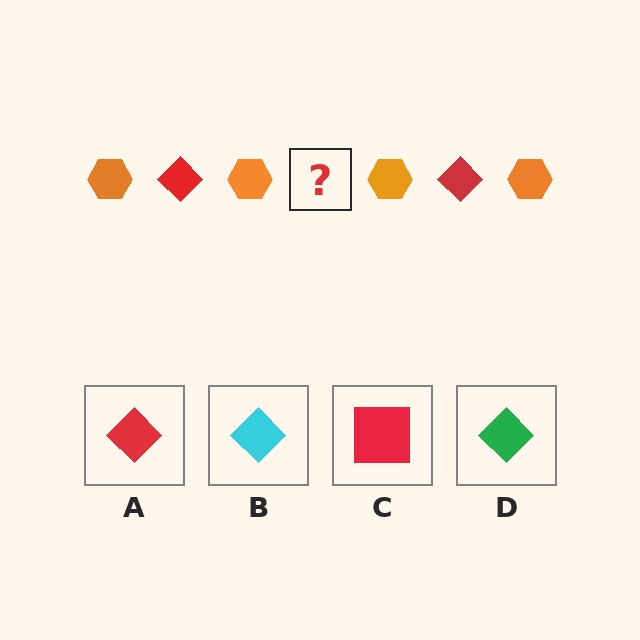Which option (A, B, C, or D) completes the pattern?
A.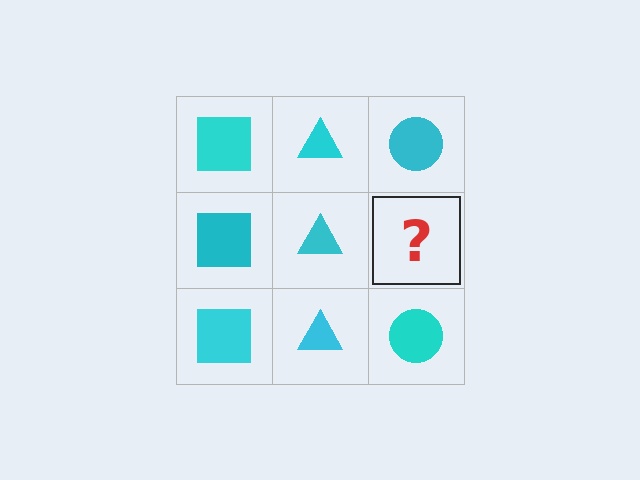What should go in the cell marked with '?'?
The missing cell should contain a cyan circle.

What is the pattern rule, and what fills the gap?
The rule is that each column has a consistent shape. The gap should be filled with a cyan circle.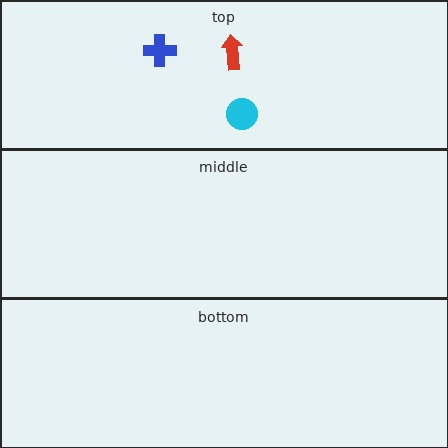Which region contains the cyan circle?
The top region.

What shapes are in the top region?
The red arrow, the cyan circle, the blue cross.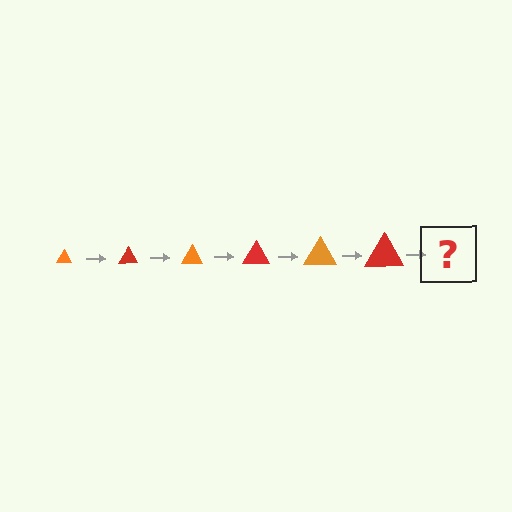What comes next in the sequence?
The next element should be an orange triangle, larger than the previous one.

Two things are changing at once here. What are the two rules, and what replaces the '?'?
The two rules are that the triangle grows larger each step and the color cycles through orange and red. The '?' should be an orange triangle, larger than the previous one.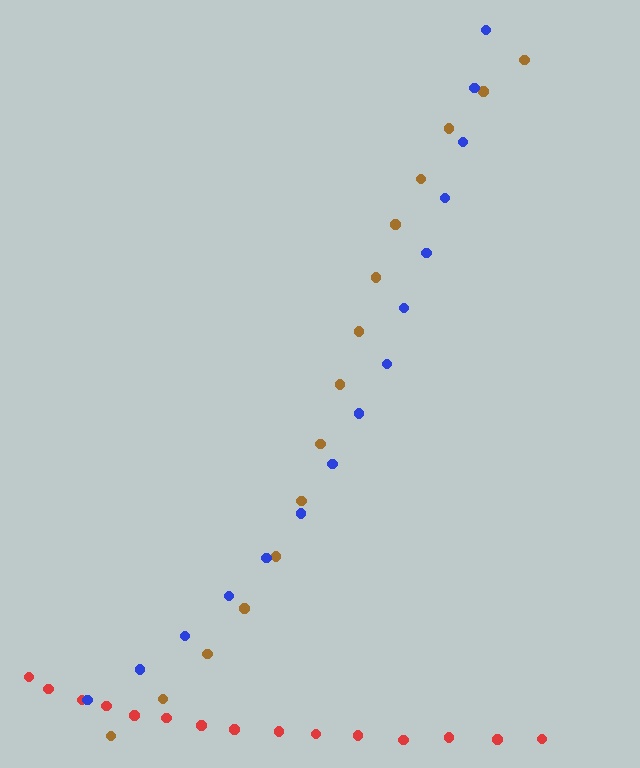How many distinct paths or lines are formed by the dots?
There are 3 distinct paths.